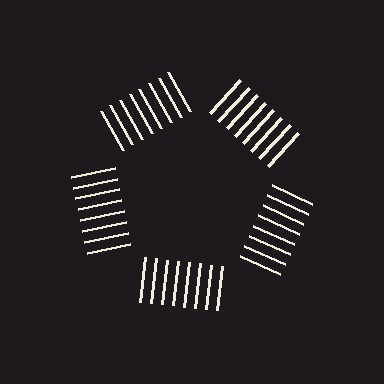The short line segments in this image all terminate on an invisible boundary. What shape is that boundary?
An illusory pentagon — the line segments terminate on its edges but no continuous stroke is drawn.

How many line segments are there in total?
40 — 8 along each of the 5 edges.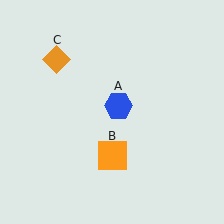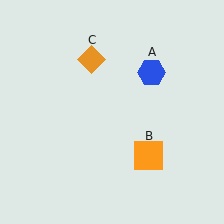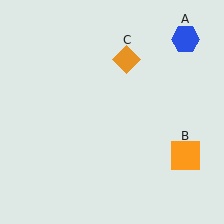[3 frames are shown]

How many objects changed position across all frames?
3 objects changed position: blue hexagon (object A), orange square (object B), orange diamond (object C).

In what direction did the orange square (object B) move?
The orange square (object B) moved right.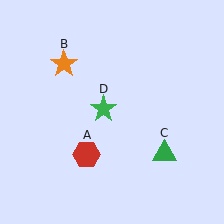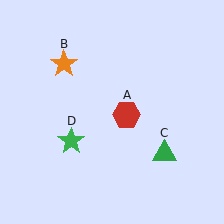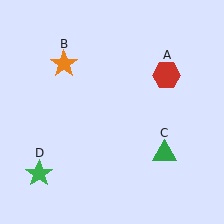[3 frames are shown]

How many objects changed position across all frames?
2 objects changed position: red hexagon (object A), green star (object D).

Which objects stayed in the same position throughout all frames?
Orange star (object B) and green triangle (object C) remained stationary.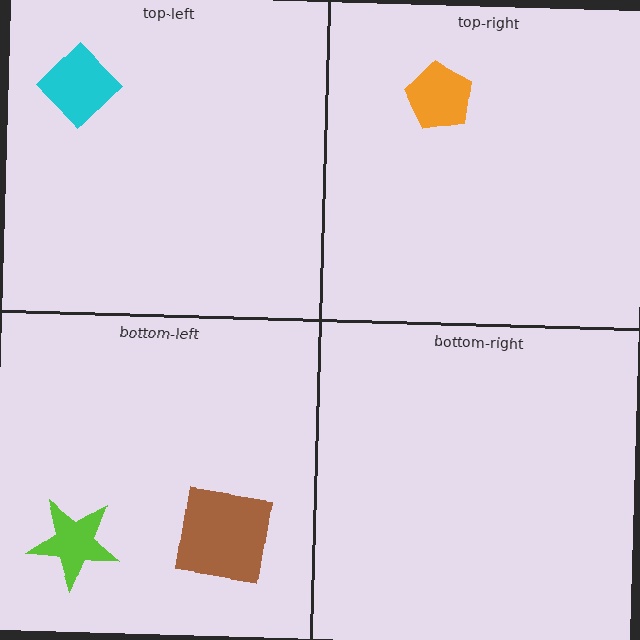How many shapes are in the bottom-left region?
2.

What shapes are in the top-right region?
The orange pentagon.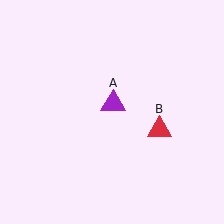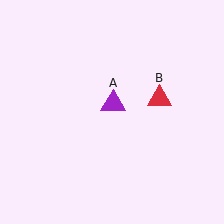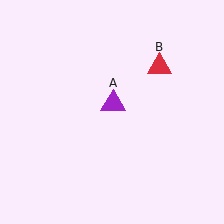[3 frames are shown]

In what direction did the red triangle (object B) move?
The red triangle (object B) moved up.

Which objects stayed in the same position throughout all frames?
Purple triangle (object A) remained stationary.